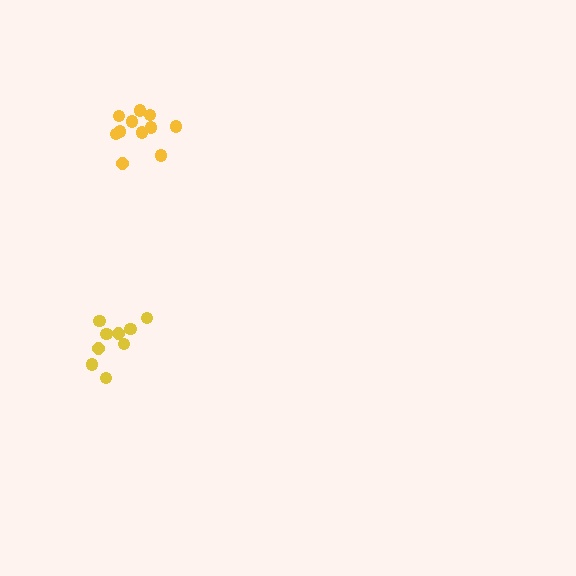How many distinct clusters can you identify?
There are 2 distinct clusters.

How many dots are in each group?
Group 1: 9 dots, Group 2: 11 dots (20 total).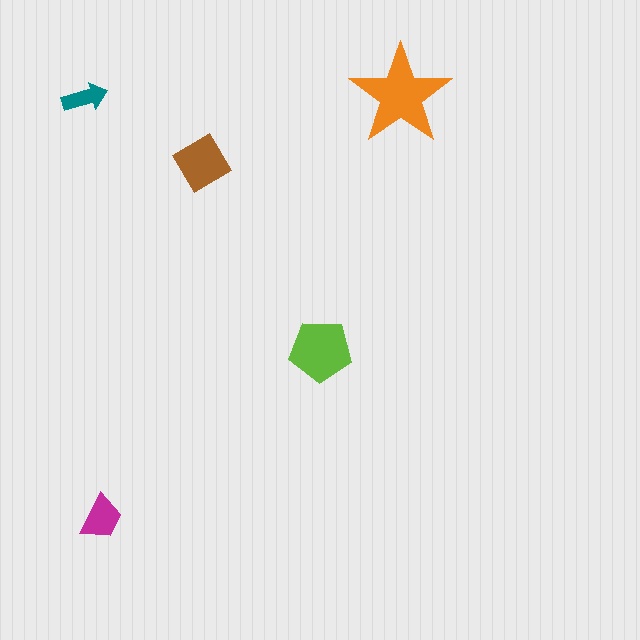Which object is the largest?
The orange star.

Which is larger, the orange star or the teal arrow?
The orange star.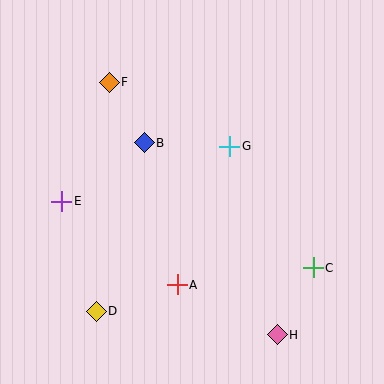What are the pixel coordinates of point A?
Point A is at (177, 285).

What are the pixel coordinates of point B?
Point B is at (144, 143).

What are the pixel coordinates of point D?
Point D is at (96, 311).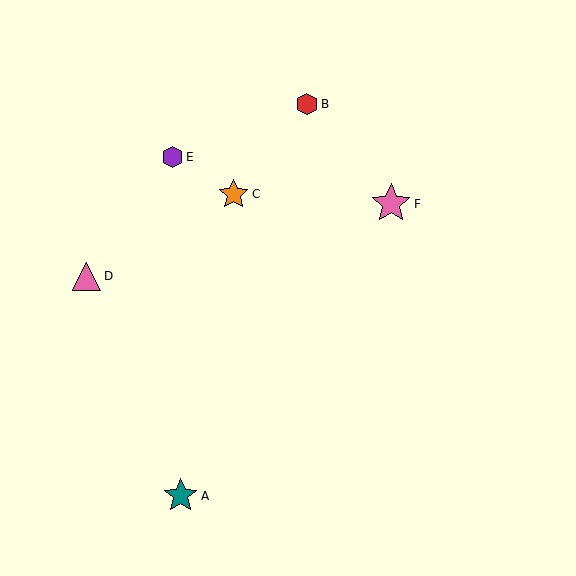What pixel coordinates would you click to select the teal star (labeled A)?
Click at (181, 496) to select the teal star A.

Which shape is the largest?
The pink star (labeled F) is the largest.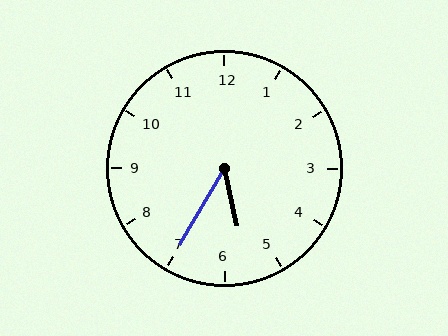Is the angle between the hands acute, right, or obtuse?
It is acute.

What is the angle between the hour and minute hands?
Approximately 42 degrees.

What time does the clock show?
5:35.